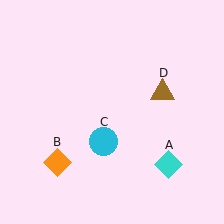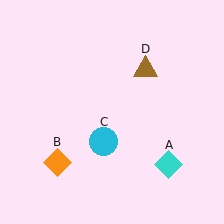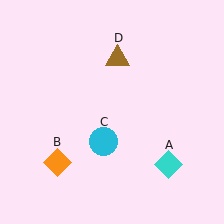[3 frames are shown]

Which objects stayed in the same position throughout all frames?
Cyan diamond (object A) and orange diamond (object B) and cyan circle (object C) remained stationary.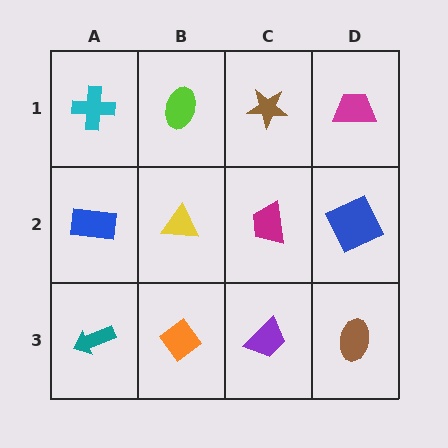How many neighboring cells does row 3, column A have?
2.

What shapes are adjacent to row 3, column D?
A blue square (row 2, column D), a purple trapezoid (row 3, column C).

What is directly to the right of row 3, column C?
A brown ellipse.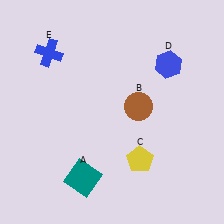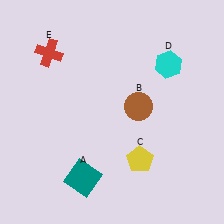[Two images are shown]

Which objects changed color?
D changed from blue to cyan. E changed from blue to red.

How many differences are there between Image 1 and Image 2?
There are 2 differences between the two images.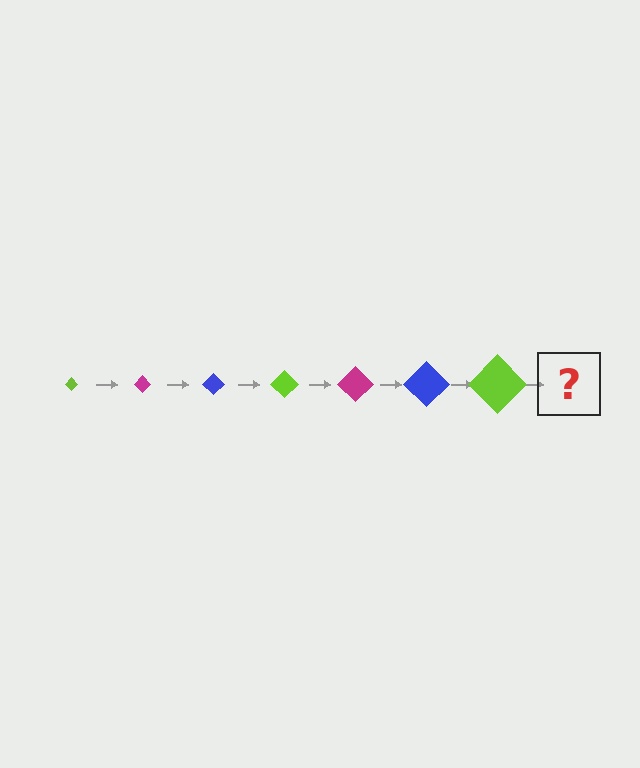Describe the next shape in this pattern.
It should be a magenta diamond, larger than the previous one.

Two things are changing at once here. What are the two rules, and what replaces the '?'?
The two rules are that the diamond grows larger each step and the color cycles through lime, magenta, and blue. The '?' should be a magenta diamond, larger than the previous one.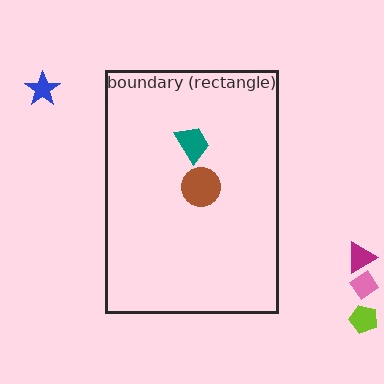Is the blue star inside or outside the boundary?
Outside.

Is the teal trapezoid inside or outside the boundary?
Inside.